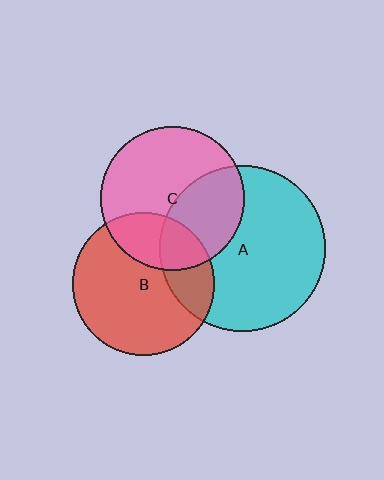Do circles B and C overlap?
Yes.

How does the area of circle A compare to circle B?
Approximately 1.4 times.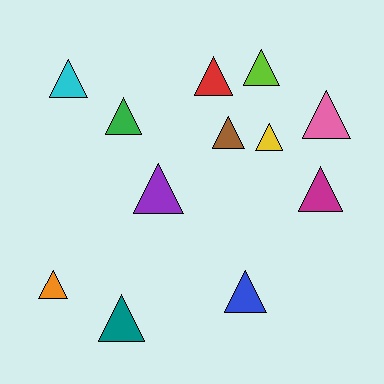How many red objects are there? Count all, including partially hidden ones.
There is 1 red object.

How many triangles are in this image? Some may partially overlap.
There are 12 triangles.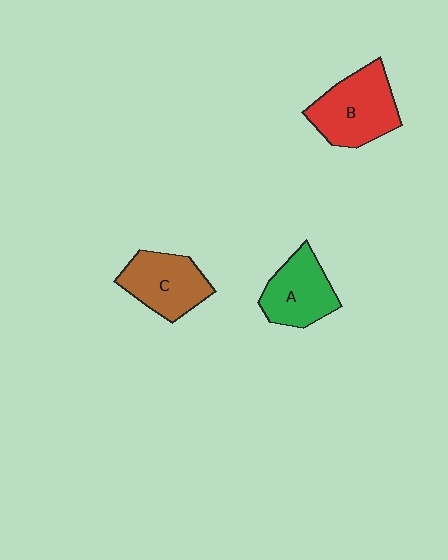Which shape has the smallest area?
Shape A (green).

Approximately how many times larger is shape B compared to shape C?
Approximately 1.2 times.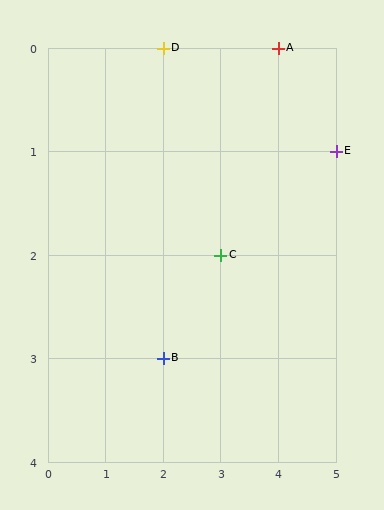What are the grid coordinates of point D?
Point D is at grid coordinates (2, 0).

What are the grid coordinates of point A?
Point A is at grid coordinates (4, 0).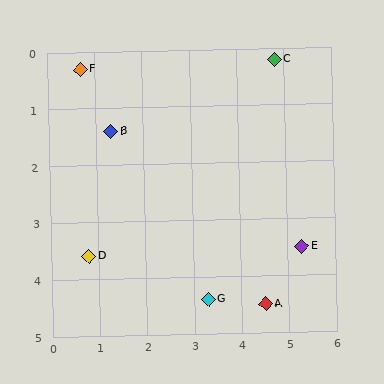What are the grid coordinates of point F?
Point F is at approximately (0.7, 0.3).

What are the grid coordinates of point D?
Point D is at approximately (0.8, 3.6).